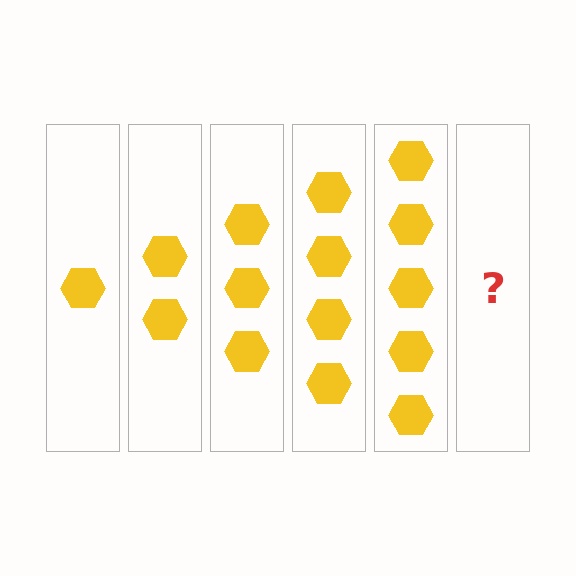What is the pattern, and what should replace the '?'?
The pattern is that each step adds one more hexagon. The '?' should be 6 hexagons.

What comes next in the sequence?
The next element should be 6 hexagons.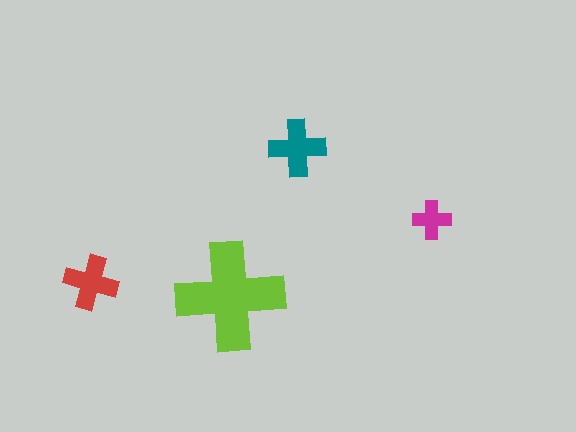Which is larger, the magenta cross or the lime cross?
The lime one.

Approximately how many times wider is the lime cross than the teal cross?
About 2 times wider.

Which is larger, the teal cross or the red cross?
The teal one.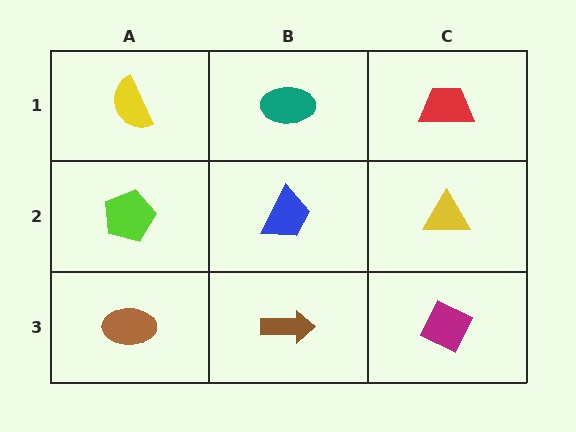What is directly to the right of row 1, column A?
A teal ellipse.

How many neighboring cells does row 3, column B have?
3.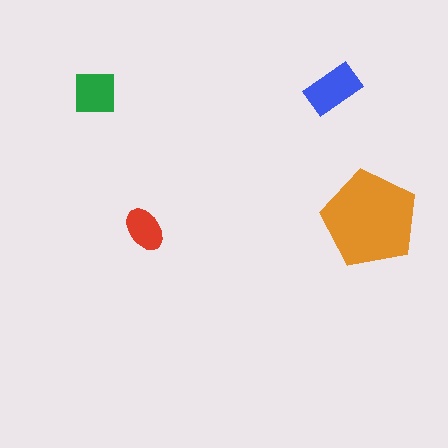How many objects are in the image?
There are 4 objects in the image.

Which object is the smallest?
The red ellipse.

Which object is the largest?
The orange pentagon.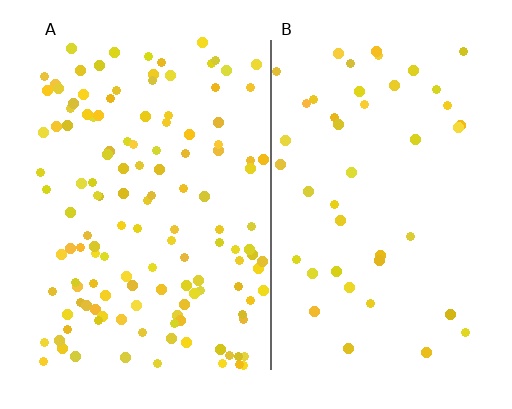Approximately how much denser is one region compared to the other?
Approximately 3.0× — region A over region B.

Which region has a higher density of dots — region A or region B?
A (the left).